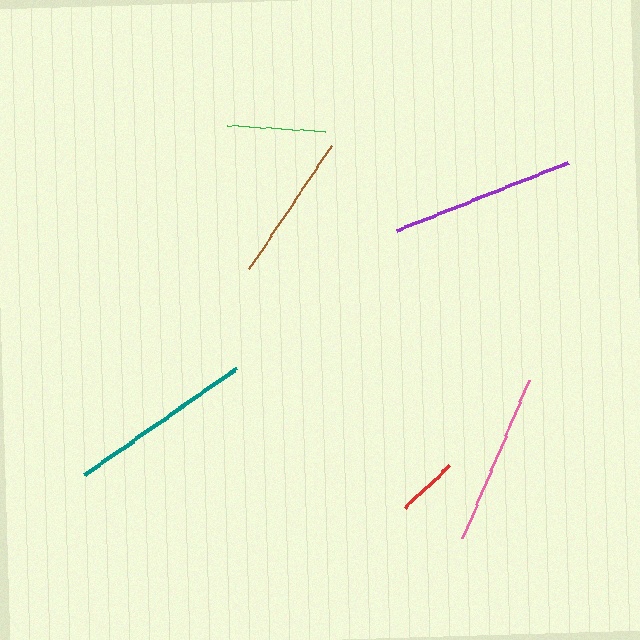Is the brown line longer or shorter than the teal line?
The teal line is longer than the brown line.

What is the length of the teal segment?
The teal segment is approximately 186 pixels long.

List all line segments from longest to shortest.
From longest to shortest: teal, purple, pink, brown, green, red.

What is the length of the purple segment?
The purple segment is approximately 183 pixels long.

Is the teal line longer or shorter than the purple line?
The teal line is longer than the purple line.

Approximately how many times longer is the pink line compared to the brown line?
The pink line is approximately 1.2 times the length of the brown line.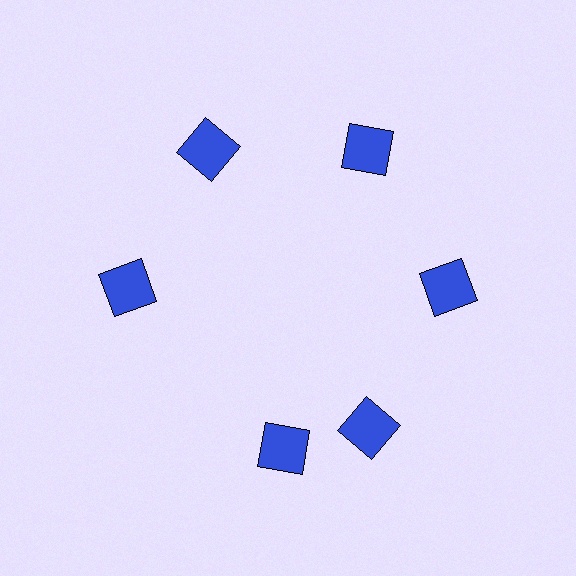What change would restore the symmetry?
The symmetry would be restored by rotating it back into even spacing with its neighbors so that all 6 squares sit at equal angles and equal distance from the center.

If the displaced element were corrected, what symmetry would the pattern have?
It would have 6-fold rotational symmetry — the pattern would map onto itself every 60 degrees.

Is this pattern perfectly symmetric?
No. The 6 blue squares are arranged in a ring, but one element near the 7 o'clock position is rotated out of alignment along the ring, breaking the 6-fold rotational symmetry.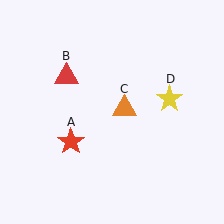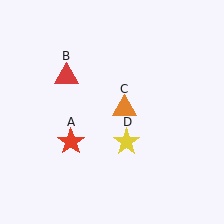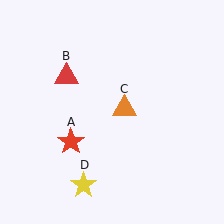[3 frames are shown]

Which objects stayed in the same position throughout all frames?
Red star (object A) and red triangle (object B) and orange triangle (object C) remained stationary.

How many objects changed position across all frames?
1 object changed position: yellow star (object D).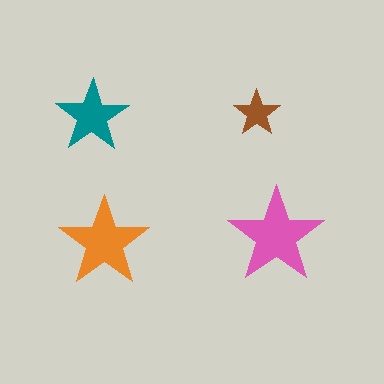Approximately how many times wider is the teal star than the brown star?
About 1.5 times wider.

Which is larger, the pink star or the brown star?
The pink one.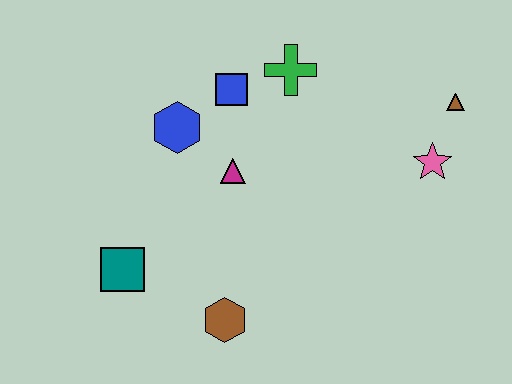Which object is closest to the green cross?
The blue square is closest to the green cross.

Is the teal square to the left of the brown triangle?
Yes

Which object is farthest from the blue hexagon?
The brown triangle is farthest from the blue hexagon.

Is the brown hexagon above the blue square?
No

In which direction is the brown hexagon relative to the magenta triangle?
The brown hexagon is below the magenta triangle.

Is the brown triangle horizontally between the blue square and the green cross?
No